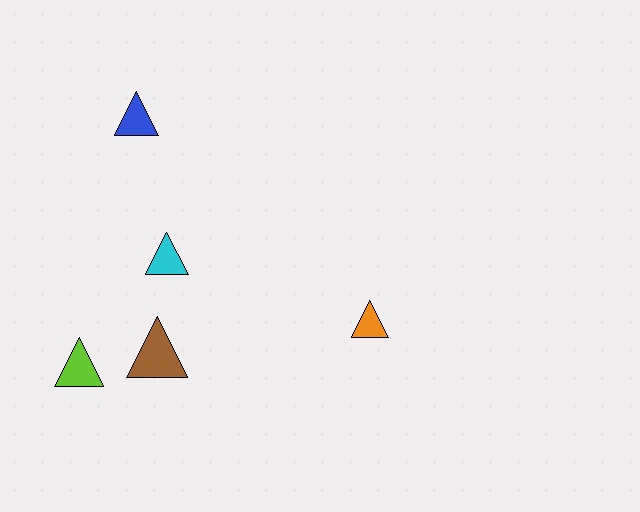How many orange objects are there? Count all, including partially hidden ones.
There is 1 orange object.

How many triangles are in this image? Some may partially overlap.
There are 5 triangles.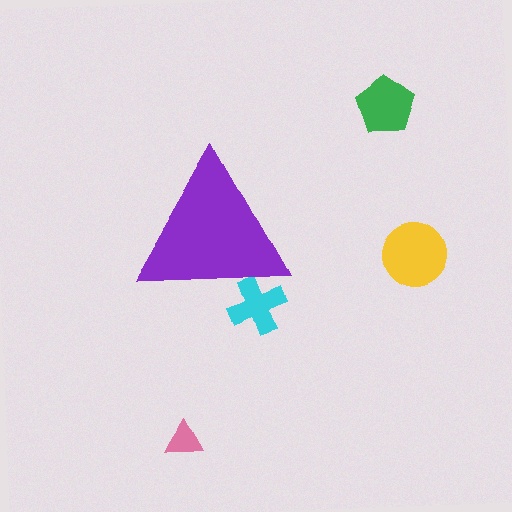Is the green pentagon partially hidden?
No, the green pentagon is fully visible.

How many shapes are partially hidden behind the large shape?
1 shape is partially hidden.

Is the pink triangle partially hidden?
No, the pink triangle is fully visible.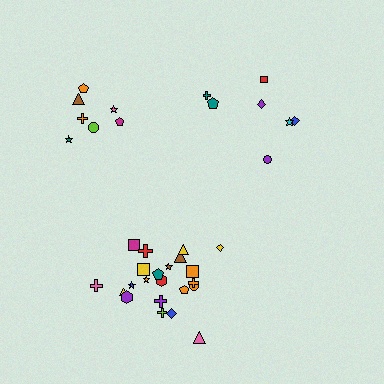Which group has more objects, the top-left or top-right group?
The top-left group.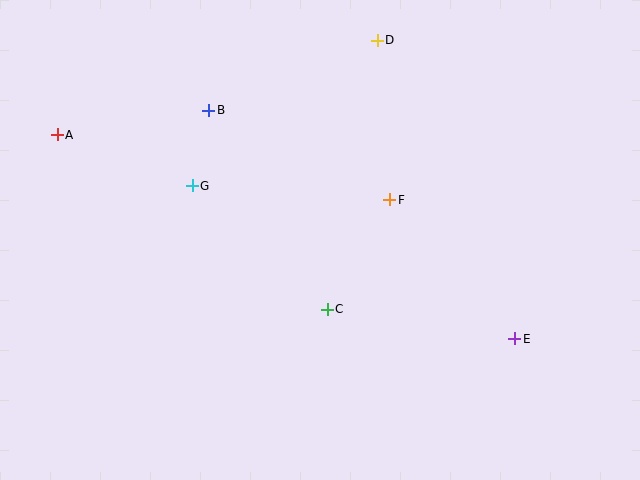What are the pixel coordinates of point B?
Point B is at (209, 110).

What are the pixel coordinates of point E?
Point E is at (515, 339).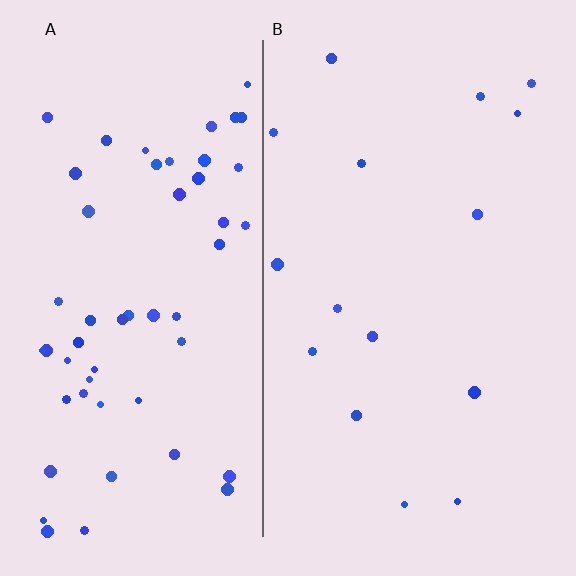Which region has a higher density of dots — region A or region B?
A (the left).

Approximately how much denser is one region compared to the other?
Approximately 3.6× — region A over region B.